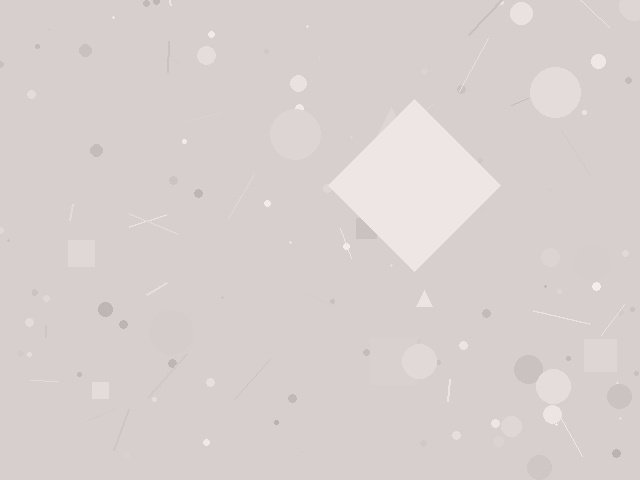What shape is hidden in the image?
A diamond is hidden in the image.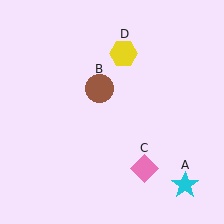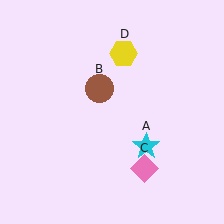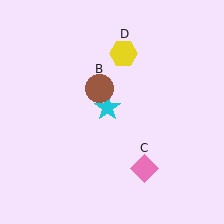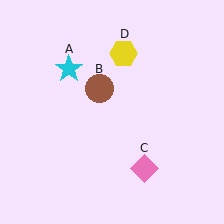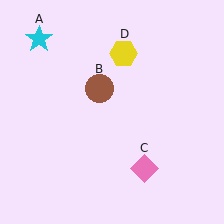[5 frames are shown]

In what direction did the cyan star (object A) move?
The cyan star (object A) moved up and to the left.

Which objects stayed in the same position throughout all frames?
Brown circle (object B) and pink diamond (object C) and yellow hexagon (object D) remained stationary.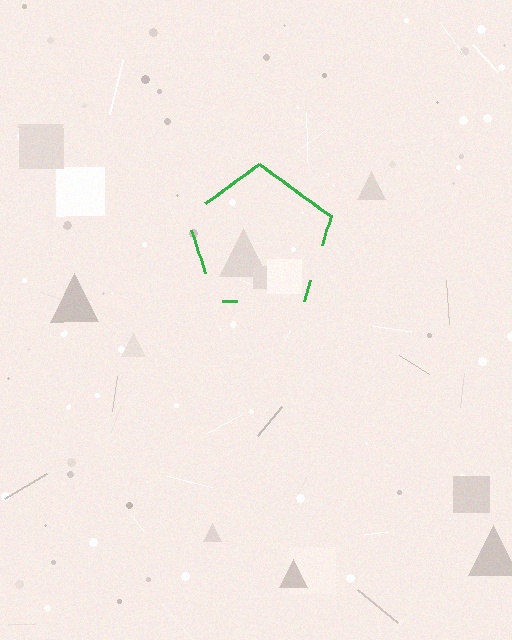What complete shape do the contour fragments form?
The contour fragments form a pentagon.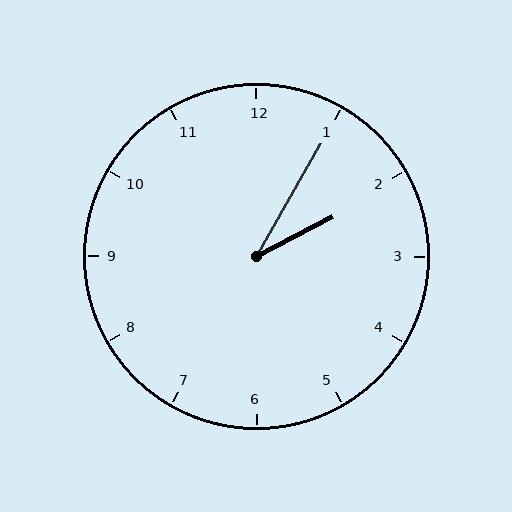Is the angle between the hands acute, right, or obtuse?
It is acute.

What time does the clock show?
2:05.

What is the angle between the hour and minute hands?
Approximately 32 degrees.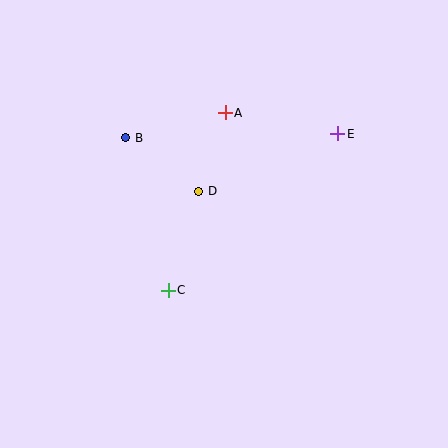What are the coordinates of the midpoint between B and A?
The midpoint between B and A is at (176, 125).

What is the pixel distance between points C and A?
The distance between C and A is 186 pixels.